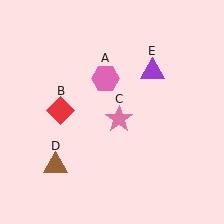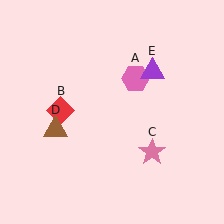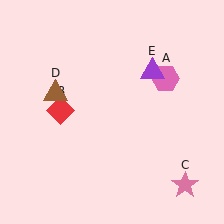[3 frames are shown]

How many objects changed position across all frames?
3 objects changed position: pink hexagon (object A), pink star (object C), brown triangle (object D).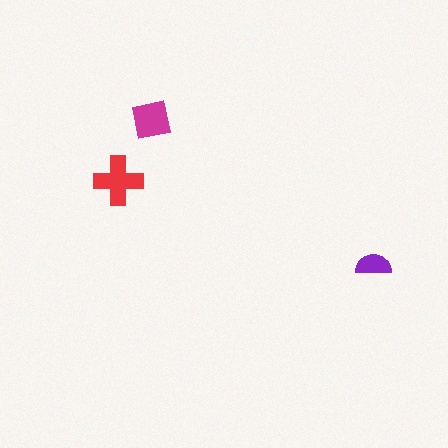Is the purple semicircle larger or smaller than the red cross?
Smaller.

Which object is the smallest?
The purple semicircle.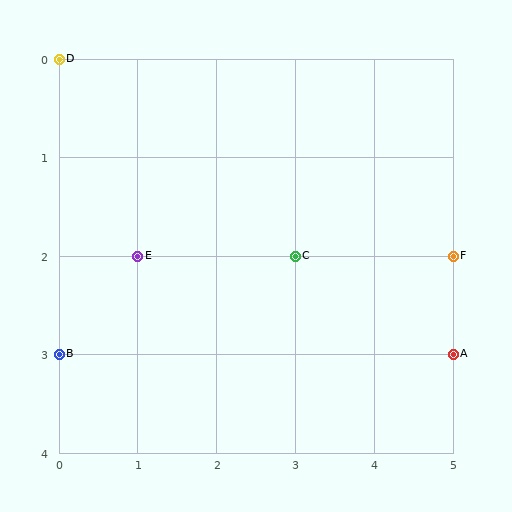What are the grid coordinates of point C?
Point C is at grid coordinates (3, 2).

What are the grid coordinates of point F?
Point F is at grid coordinates (5, 2).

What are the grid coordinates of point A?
Point A is at grid coordinates (5, 3).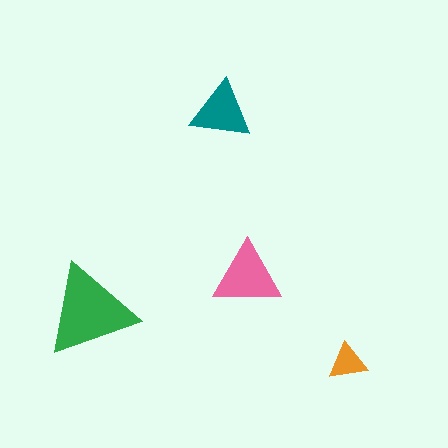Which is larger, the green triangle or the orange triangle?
The green one.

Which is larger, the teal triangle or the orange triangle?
The teal one.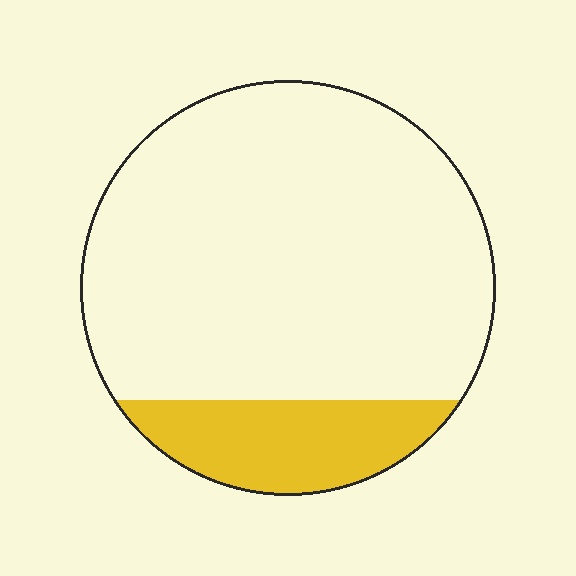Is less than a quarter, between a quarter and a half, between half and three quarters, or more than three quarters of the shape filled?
Less than a quarter.